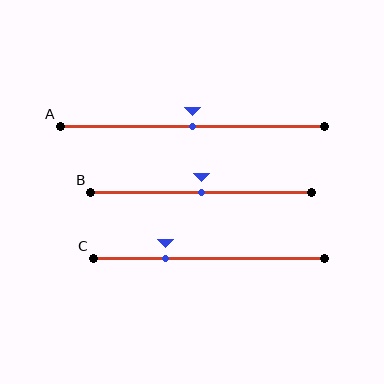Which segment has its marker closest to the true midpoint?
Segment A has its marker closest to the true midpoint.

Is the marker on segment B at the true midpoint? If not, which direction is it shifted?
Yes, the marker on segment B is at the true midpoint.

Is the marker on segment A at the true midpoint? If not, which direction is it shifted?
Yes, the marker on segment A is at the true midpoint.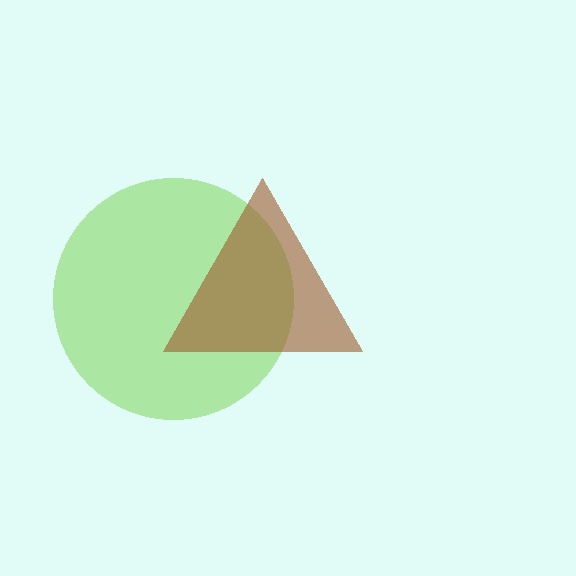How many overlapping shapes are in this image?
There are 2 overlapping shapes in the image.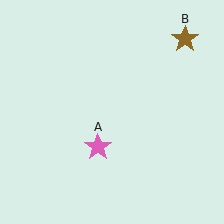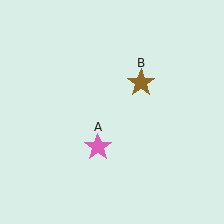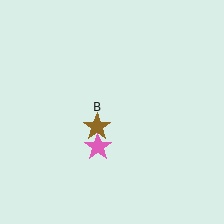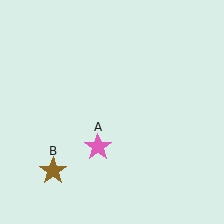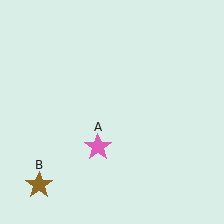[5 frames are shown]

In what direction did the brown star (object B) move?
The brown star (object B) moved down and to the left.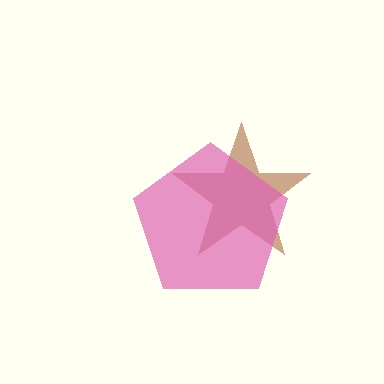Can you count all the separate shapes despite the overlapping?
Yes, there are 2 separate shapes.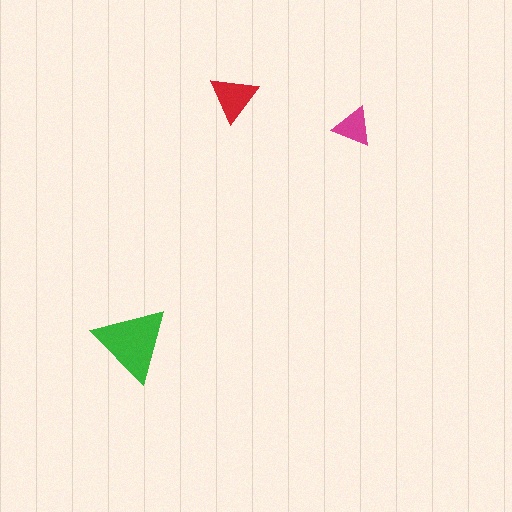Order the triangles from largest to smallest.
the green one, the red one, the magenta one.